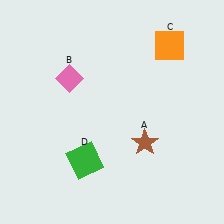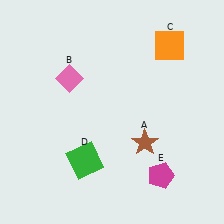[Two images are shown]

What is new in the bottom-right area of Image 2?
A magenta pentagon (E) was added in the bottom-right area of Image 2.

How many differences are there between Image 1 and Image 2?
There is 1 difference between the two images.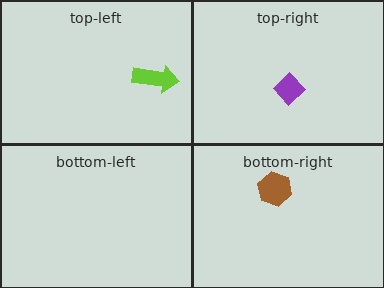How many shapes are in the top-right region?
1.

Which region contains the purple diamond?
The top-right region.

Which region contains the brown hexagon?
The bottom-right region.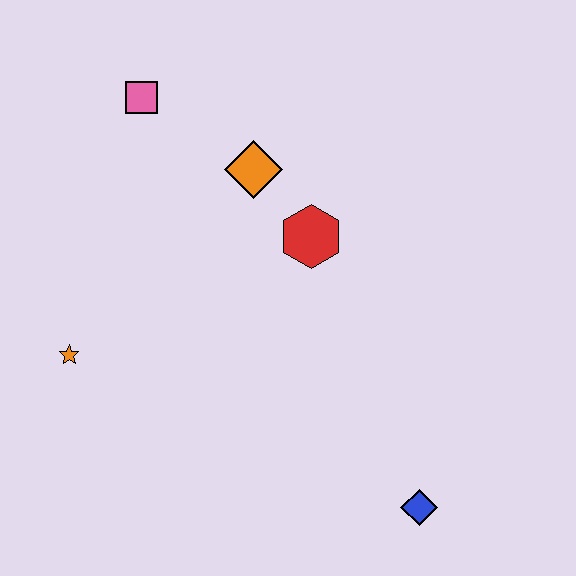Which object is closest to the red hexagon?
The orange diamond is closest to the red hexagon.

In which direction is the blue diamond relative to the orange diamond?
The blue diamond is below the orange diamond.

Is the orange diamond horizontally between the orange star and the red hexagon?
Yes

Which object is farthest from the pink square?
The blue diamond is farthest from the pink square.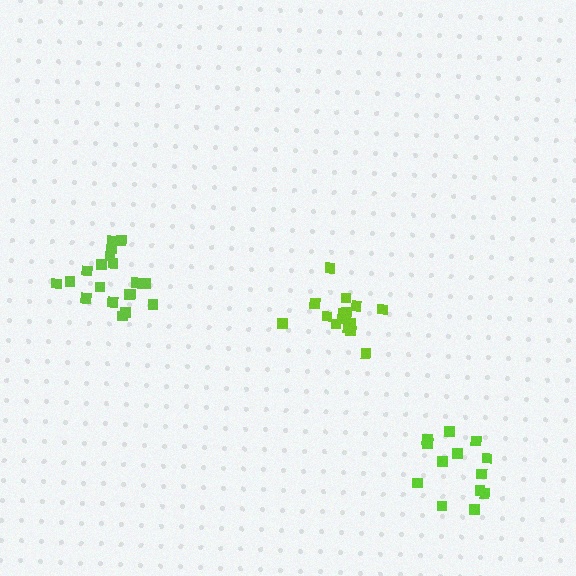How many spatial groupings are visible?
There are 3 spatial groupings.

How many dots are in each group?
Group 1: 19 dots, Group 2: 16 dots, Group 3: 13 dots (48 total).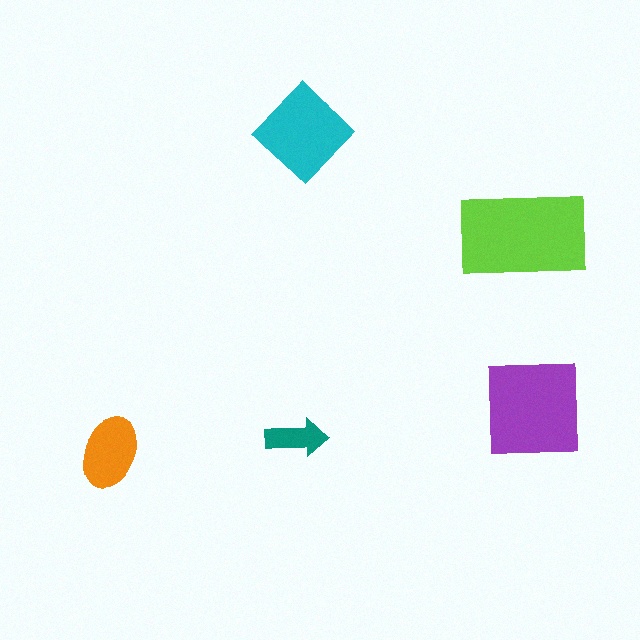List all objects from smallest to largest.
The teal arrow, the orange ellipse, the cyan diamond, the purple square, the lime rectangle.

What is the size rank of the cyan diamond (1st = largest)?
3rd.